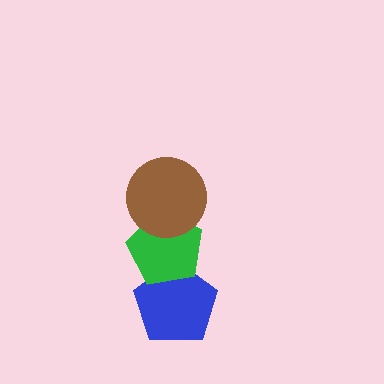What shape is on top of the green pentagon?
The brown circle is on top of the green pentagon.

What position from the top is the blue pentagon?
The blue pentagon is 3rd from the top.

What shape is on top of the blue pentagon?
The green pentagon is on top of the blue pentagon.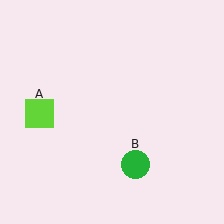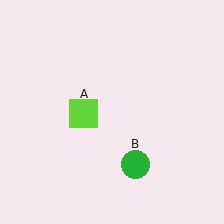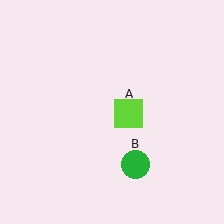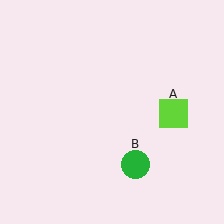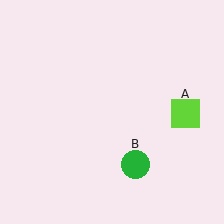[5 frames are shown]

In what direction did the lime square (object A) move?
The lime square (object A) moved right.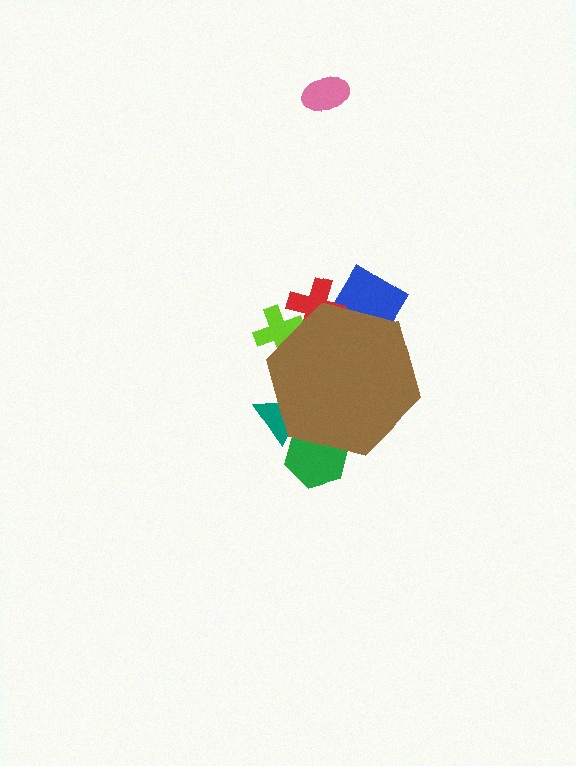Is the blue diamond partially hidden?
Yes, the blue diamond is partially hidden behind the brown hexagon.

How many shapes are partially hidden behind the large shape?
5 shapes are partially hidden.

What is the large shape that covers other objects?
A brown hexagon.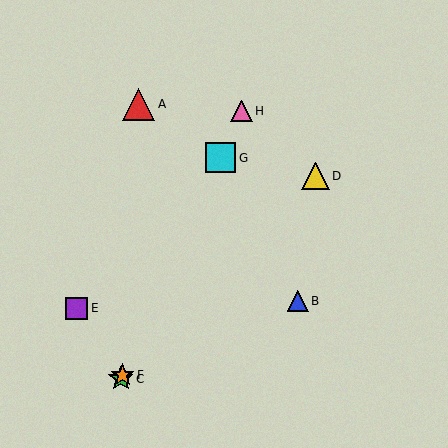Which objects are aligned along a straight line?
Objects C, F, G, H are aligned along a straight line.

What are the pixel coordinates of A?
Object A is at (139, 104).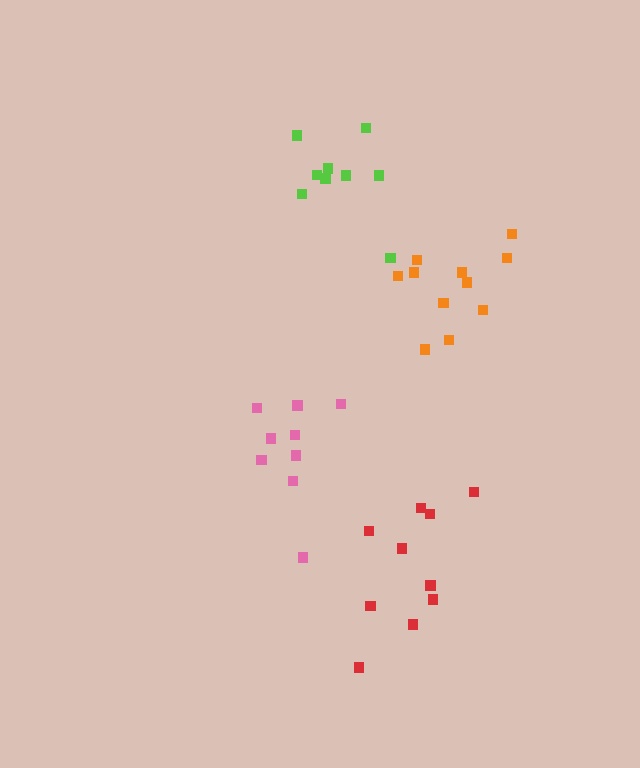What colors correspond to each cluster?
The clusters are colored: lime, pink, orange, red.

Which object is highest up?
The lime cluster is topmost.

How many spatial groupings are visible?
There are 4 spatial groupings.